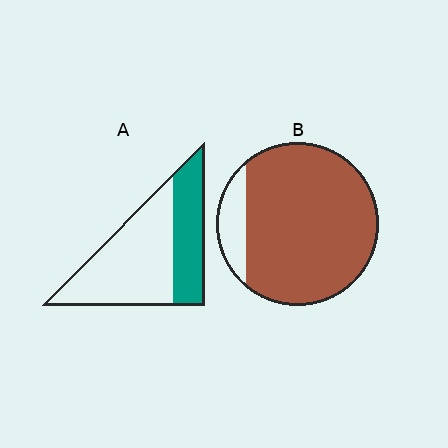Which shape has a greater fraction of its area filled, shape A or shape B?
Shape B.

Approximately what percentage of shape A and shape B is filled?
A is approximately 35% and B is approximately 85%.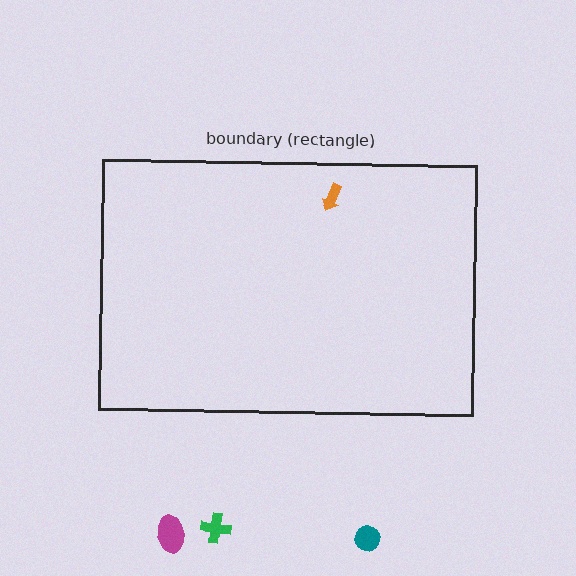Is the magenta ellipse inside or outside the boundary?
Outside.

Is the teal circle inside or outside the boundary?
Outside.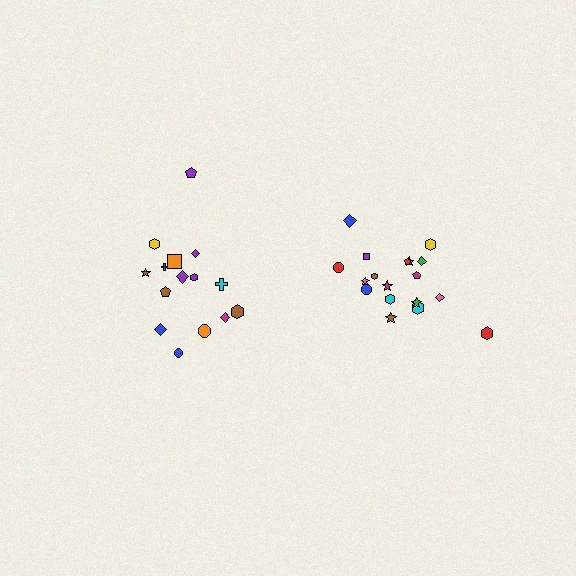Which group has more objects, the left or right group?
The right group.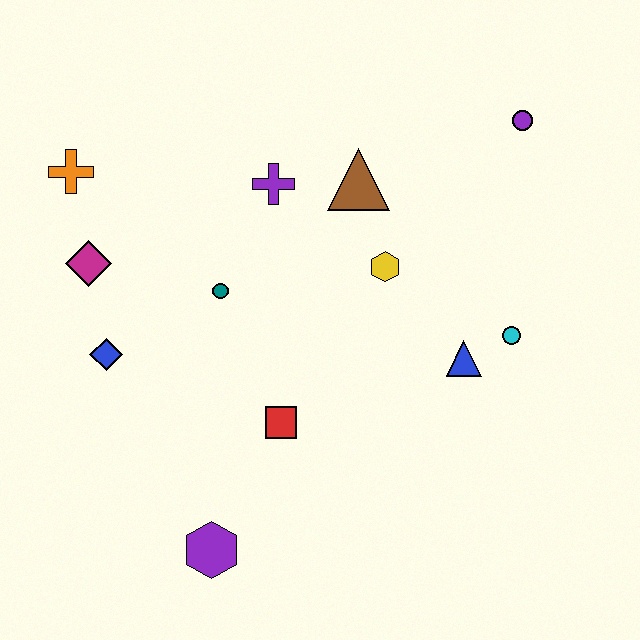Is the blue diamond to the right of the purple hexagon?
No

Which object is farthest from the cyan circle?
The orange cross is farthest from the cyan circle.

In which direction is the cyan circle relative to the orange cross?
The cyan circle is to the right of the orange cross.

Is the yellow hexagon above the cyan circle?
Yes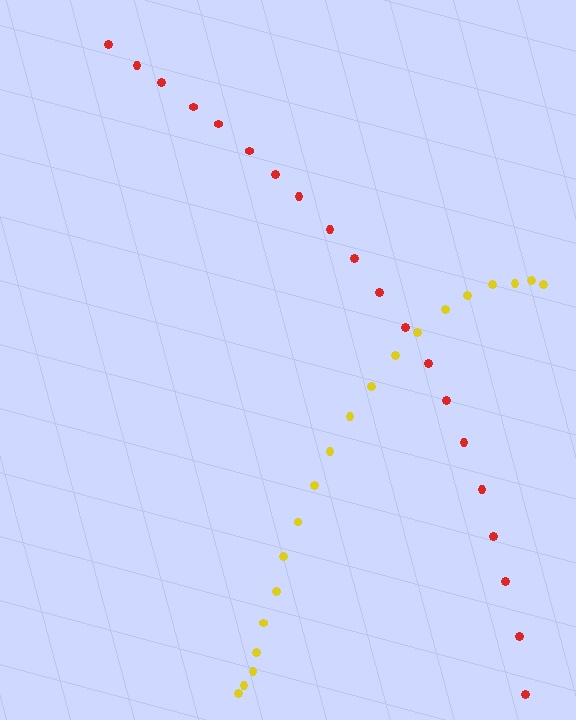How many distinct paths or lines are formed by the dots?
There are 2 distinct paths.